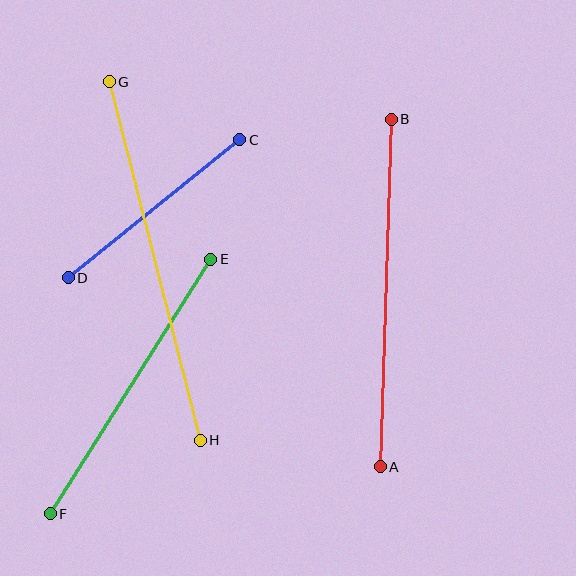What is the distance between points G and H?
The distance is approximately 370 pixels.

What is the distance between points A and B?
The distance is approximately 348 pixels.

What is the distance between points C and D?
The distance is approximately 220 pixels.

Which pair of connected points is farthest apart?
Points G and H are farthest apart.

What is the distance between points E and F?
The distance is approximately 301 pixels.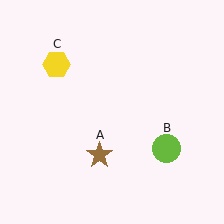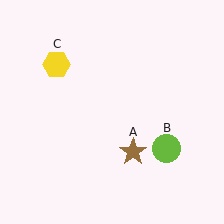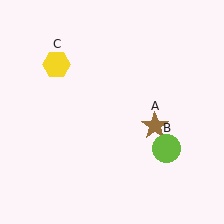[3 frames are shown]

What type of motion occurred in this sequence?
The brown star (object A) rotated counterclockwise around the center of the scene.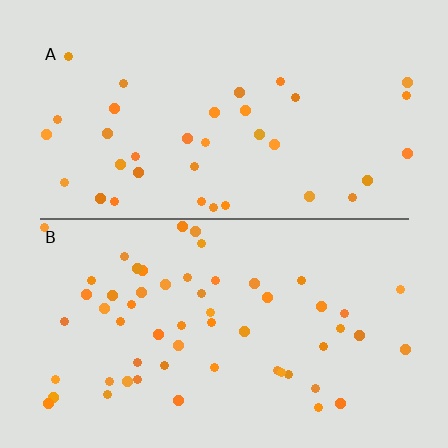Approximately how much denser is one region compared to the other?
Approximately 1.6× — region B over region A.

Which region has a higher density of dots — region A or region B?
B (the bottom).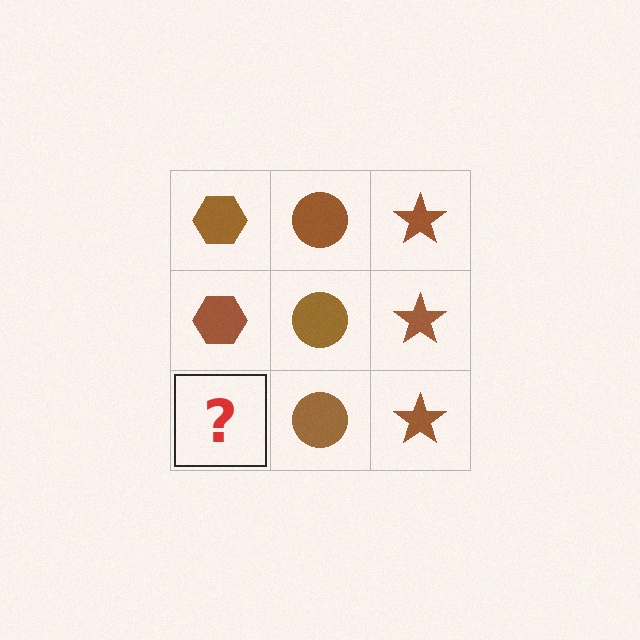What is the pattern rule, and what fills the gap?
The rule is that each column has a consistent shape. The gap should be filled with a brown hexagon.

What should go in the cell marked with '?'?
The missing cell should contain a brown hexagon.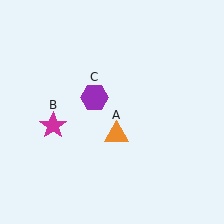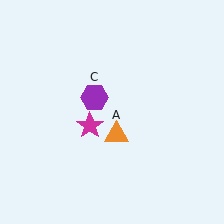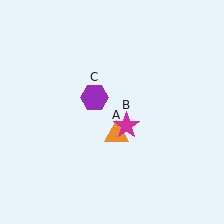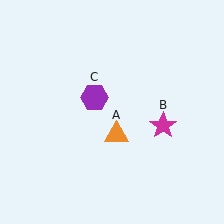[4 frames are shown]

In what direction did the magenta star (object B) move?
The magenta star (object B) moved right.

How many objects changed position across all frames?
1 object changed position: magenta star (object B).